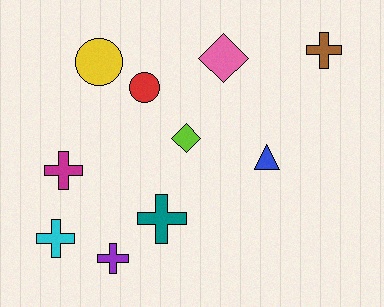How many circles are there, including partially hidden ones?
There are 2 circles.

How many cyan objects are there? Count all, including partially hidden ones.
There is 1 cyan object.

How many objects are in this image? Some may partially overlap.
There are 10 objects.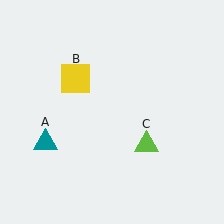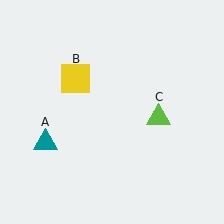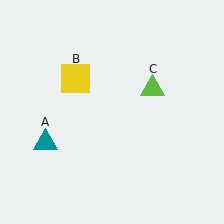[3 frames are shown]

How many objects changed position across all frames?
1 object changed position: lime triangle (object C).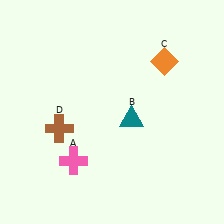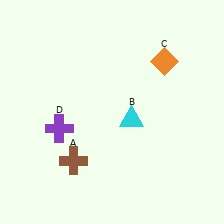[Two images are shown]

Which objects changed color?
A changed from pink to brown. B changed from teal to cyan. D changed from brown to purple.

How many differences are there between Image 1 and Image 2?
There are 3 differences between the two images.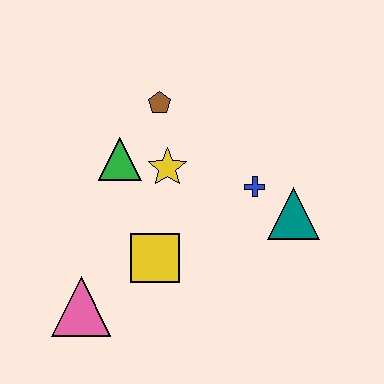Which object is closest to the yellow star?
The green triangle is closest to the yellow star.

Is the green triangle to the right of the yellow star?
No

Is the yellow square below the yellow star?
Yes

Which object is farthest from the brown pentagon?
The pink triangle is farthest from the brown pentagon.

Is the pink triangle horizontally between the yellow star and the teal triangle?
No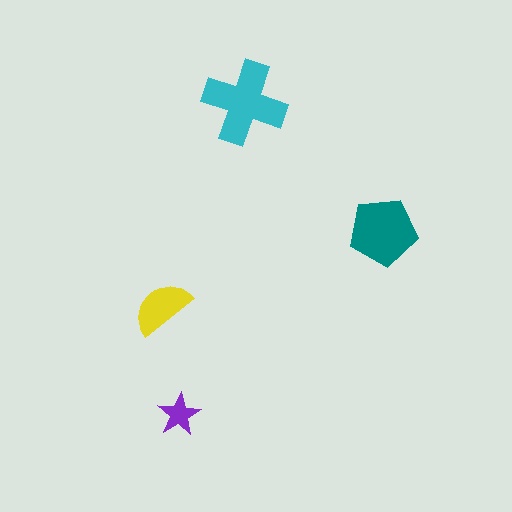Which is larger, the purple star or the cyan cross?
The cyan cross.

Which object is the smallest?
The purple star.